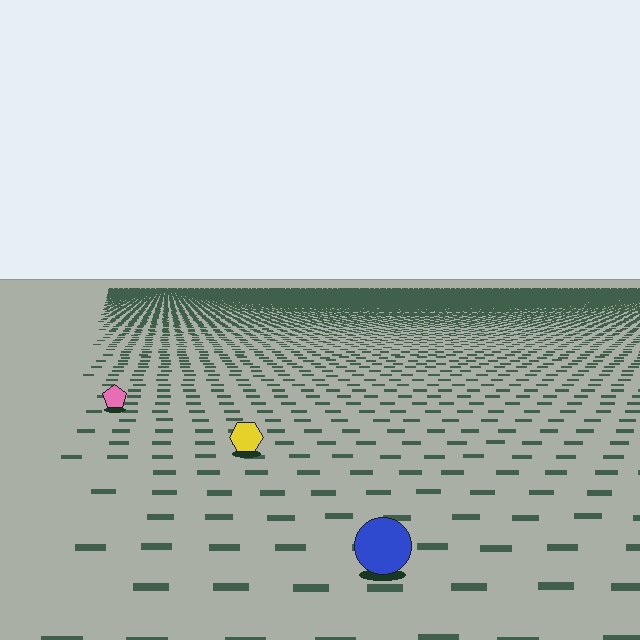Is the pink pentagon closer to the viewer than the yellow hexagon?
No. The yellow hexagon is closer — you can tell from the texture gradient: the ground texture is coarser near it.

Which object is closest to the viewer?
The blue circle is closest. The texture marks near it are larger and more spread out.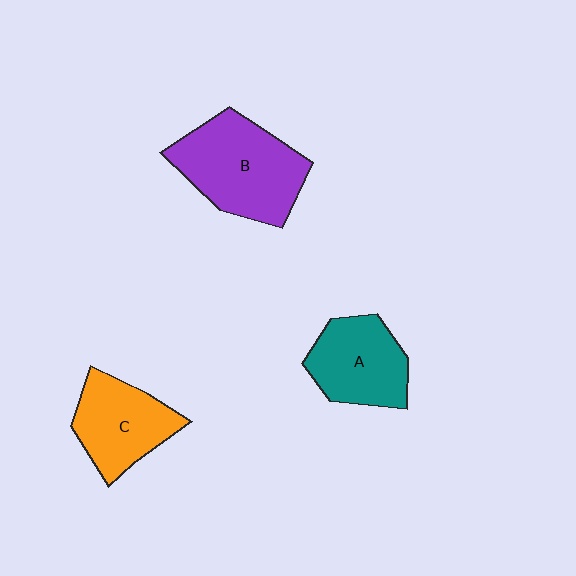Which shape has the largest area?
Shape B (purple).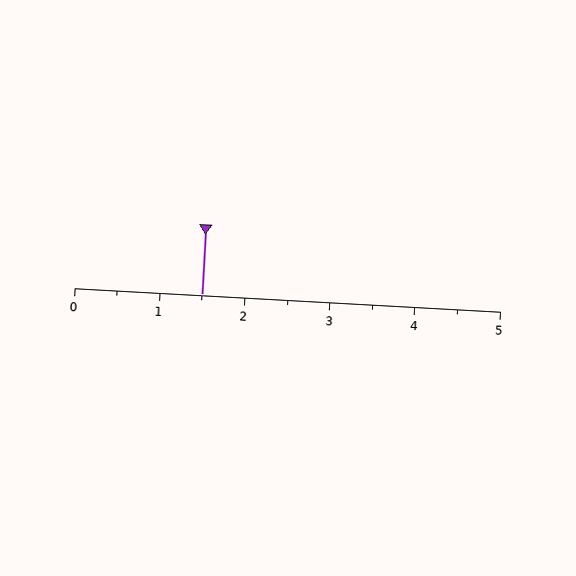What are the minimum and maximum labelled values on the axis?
The axis runs from 0 to 5.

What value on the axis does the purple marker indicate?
The marker indicates approximately 1.5.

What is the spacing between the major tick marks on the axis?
The major ticks are spaced 1 apart.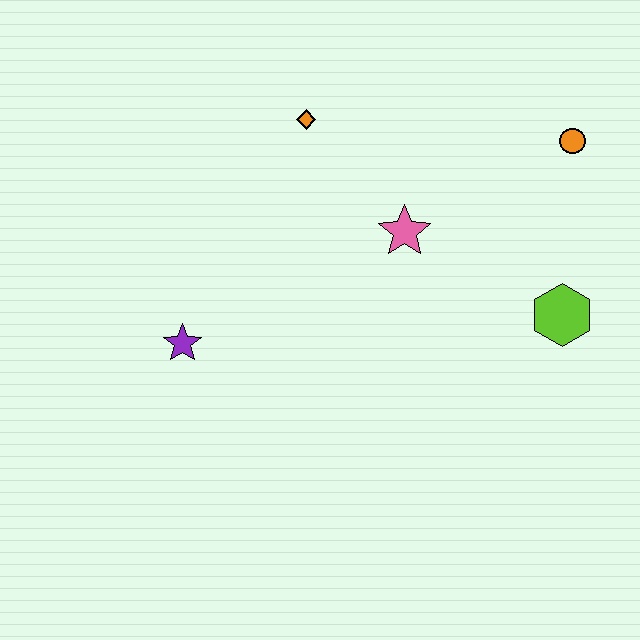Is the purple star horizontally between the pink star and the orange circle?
No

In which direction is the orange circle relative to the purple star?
The orange circle is to the right of the purple star.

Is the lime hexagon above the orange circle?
No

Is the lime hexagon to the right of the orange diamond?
Yes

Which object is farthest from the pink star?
The purple star is farthest from the pink star.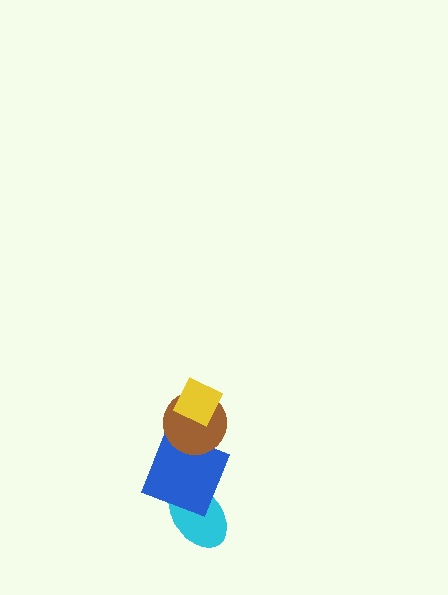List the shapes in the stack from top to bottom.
From top to bottom: the yellow diamond, the brown circle, the blue square, the cyan ellipse.